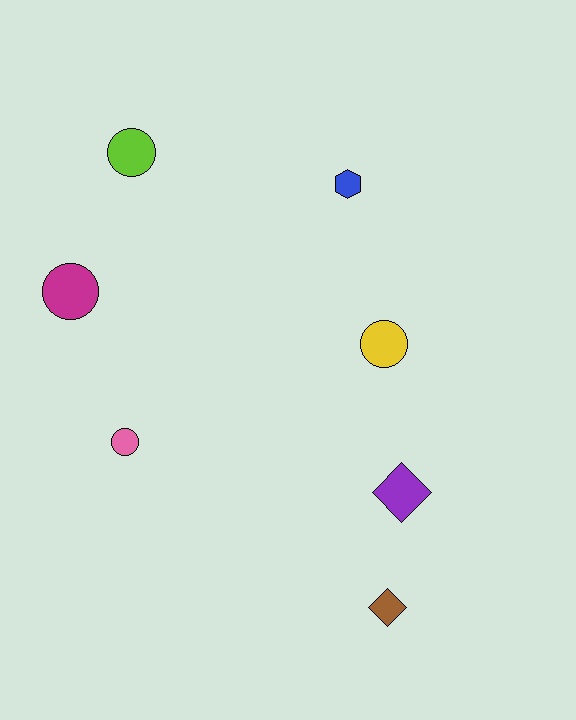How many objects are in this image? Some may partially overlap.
There are 7 objects.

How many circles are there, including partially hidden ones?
There are 4 circles.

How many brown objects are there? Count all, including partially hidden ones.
There is 1 brown object.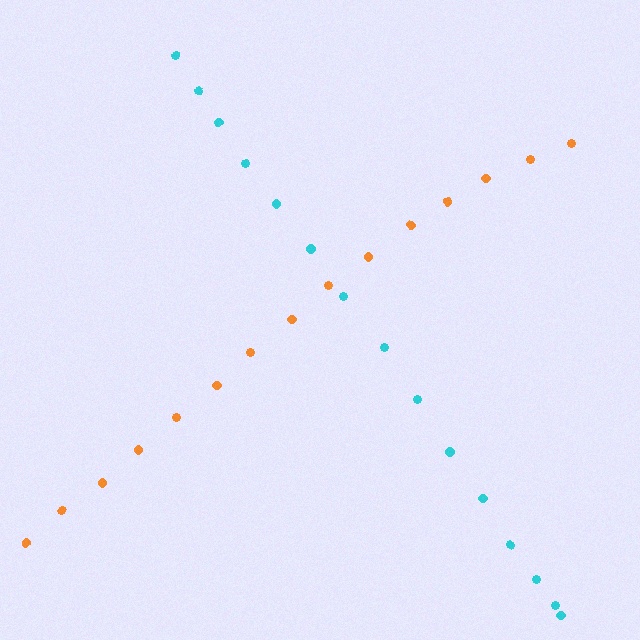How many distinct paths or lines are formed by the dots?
There are 2 distinct paths.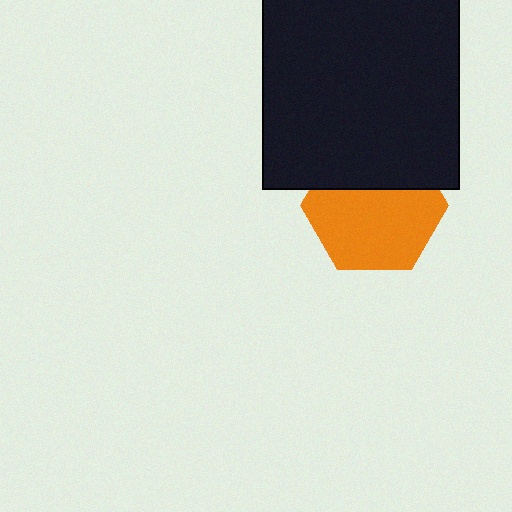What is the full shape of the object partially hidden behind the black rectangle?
The partially hidden object is an orange hexagon.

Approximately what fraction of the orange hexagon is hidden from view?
Roughly 34% of the orange hexagon is hidden behind the black rectangle.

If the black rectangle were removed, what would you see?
You would see the complete orange hexagon.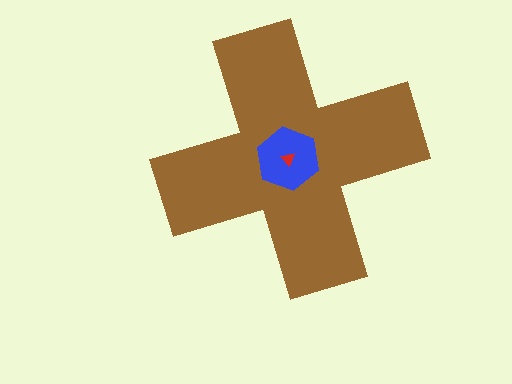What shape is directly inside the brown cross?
The blue hexagon.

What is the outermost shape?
The brown cross.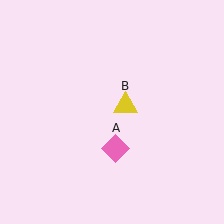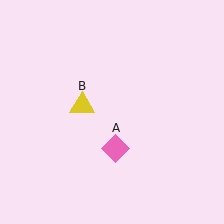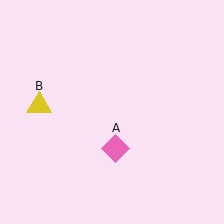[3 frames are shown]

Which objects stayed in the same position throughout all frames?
Pink diamond (object A) remained stationary.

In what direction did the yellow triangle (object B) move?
The yellow triangle (object B) moved left.